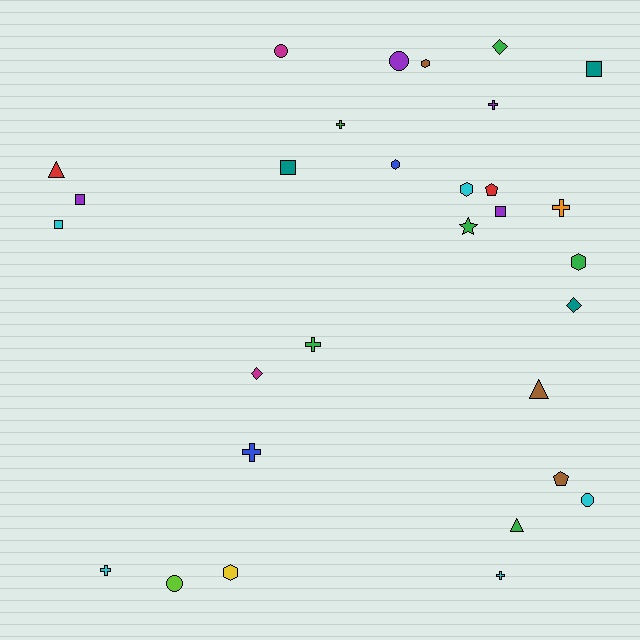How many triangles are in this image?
There are 3 triangles.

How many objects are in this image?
There are 30 objects.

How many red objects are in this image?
There are 2 red objects.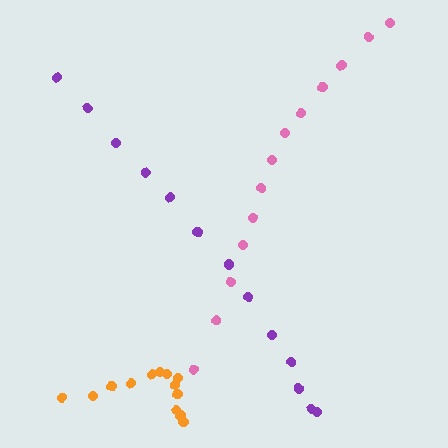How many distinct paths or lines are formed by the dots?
There are 3 distinct paths.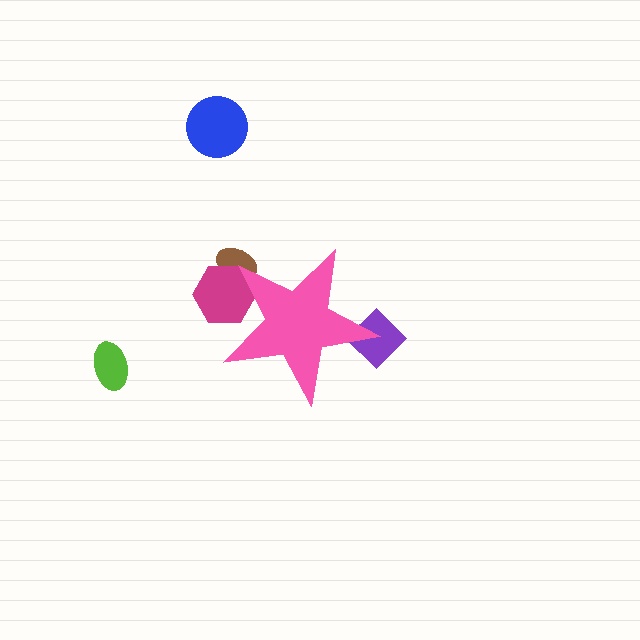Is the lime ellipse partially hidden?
No, the lime ellipse is fully visible.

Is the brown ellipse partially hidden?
Yes, the brown ellipse is partially hidden behind the pink star.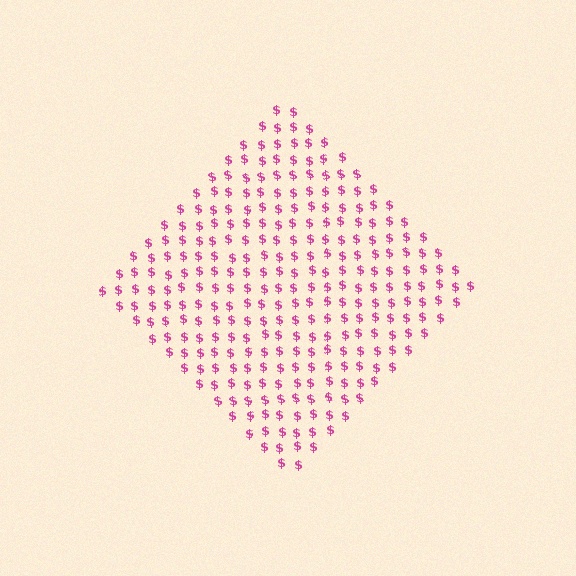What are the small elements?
The small elements are dollar signs.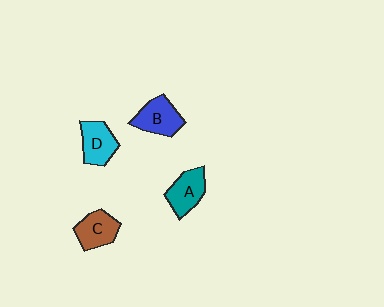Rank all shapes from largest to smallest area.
From largest to smallest: B (blue), A (teal), D (cyan), C (brown).